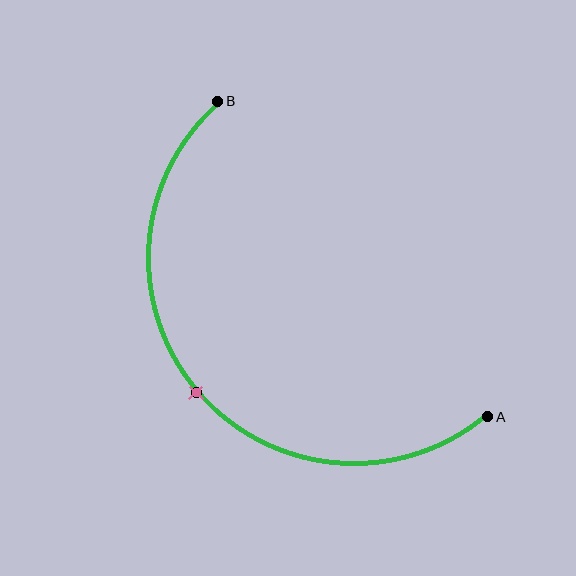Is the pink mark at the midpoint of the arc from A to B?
Yes. The pink mark lies on the arc at equal arc-length from both A and B — it is the arc midpoint.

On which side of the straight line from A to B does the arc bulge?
The arc bulges below and to the left of the straight line connecting A and B.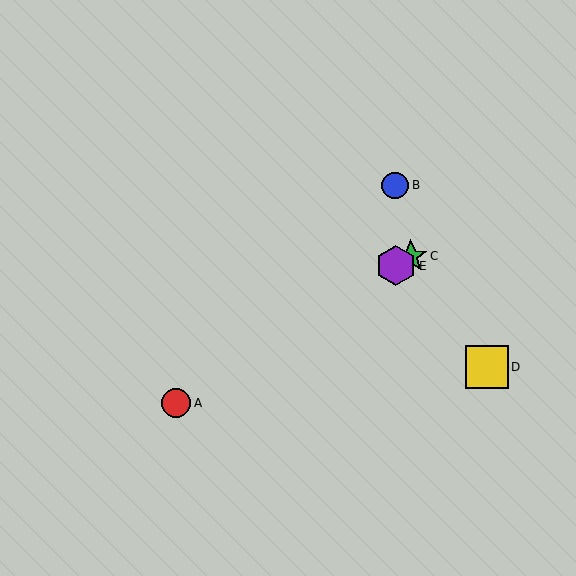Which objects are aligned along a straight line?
Objects A, C, E are aligned along a straight line.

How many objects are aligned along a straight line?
3 objects (A, C, E) are aligned along a straight line.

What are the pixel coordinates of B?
Object B is at (395, 185).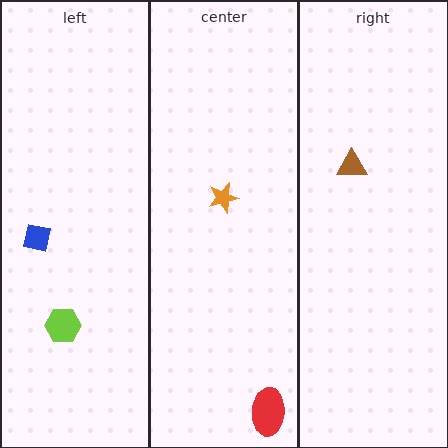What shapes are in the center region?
The orange star, the red ellipse.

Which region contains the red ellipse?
The center region.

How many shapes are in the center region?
2.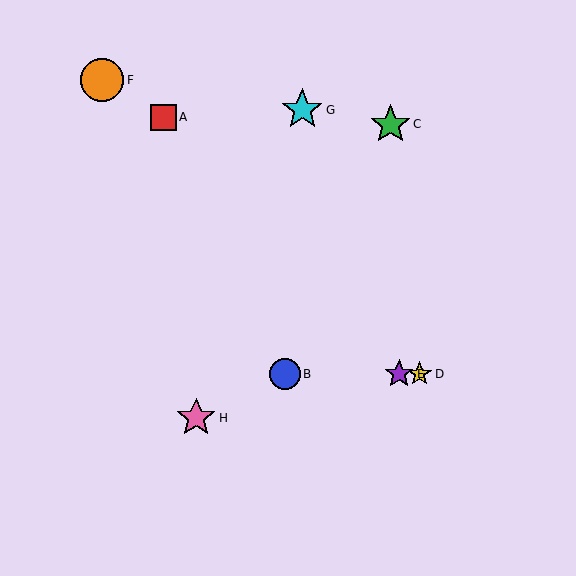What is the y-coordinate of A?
Object A is at y≈117.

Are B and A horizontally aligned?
No, B is at y≈374 and A is at y≈117.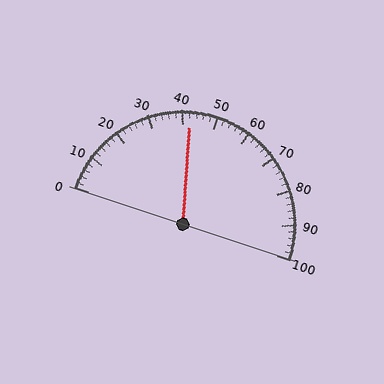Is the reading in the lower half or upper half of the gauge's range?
The reading is in the lower half of the range (0 to 100).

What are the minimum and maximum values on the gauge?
The gauge ranges from 0 to 100.